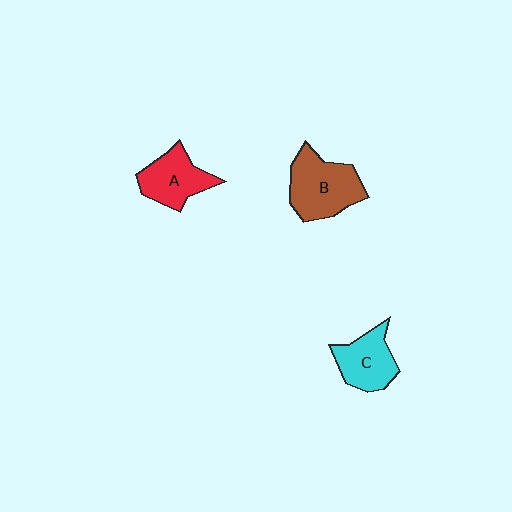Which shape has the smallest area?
Shape C (cyan).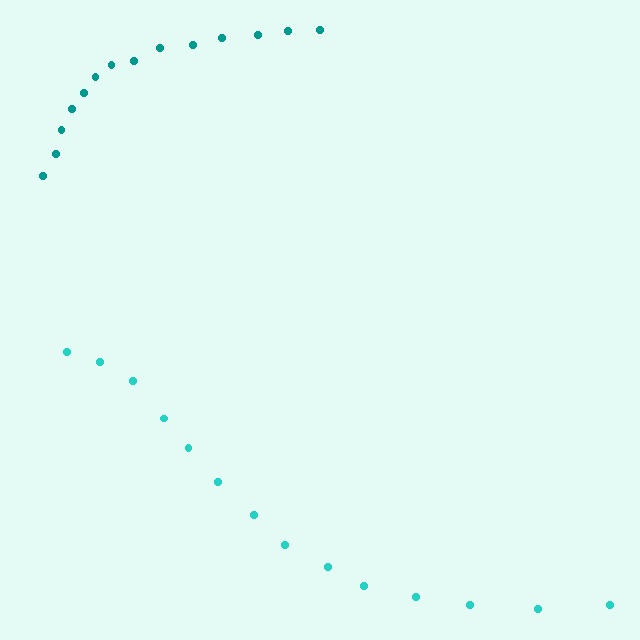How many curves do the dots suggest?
There are 2 distinct paths.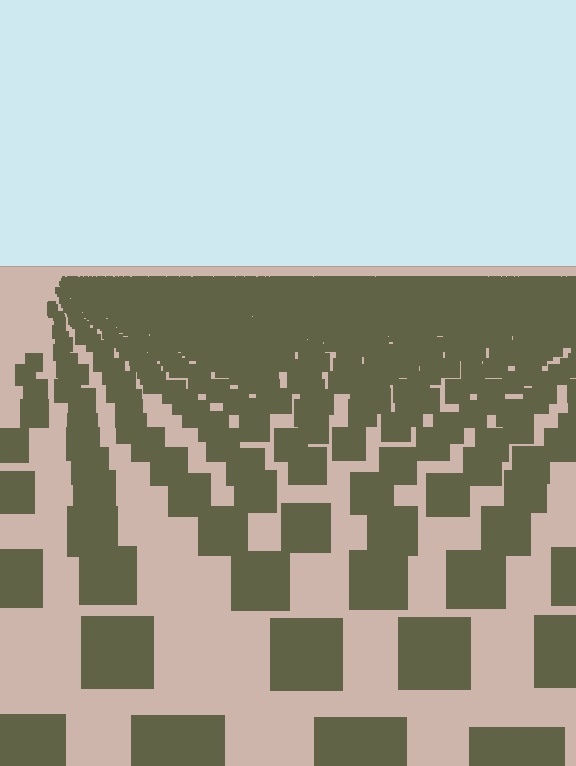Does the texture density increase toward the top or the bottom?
Density increases toward the top.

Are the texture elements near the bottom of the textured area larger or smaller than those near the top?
Larger. Near the bottom, elements are closer to the viewer and appear at a bigger on-screen size.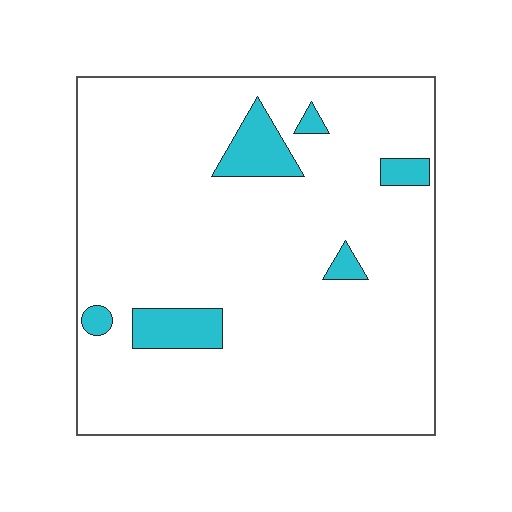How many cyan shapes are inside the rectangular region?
6.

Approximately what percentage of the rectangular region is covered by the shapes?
Approximately 10%.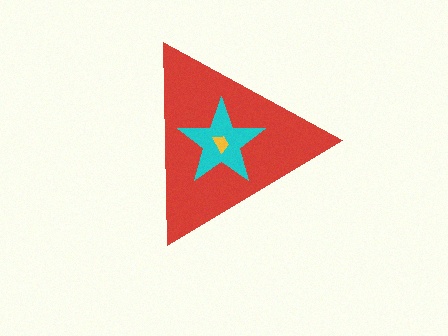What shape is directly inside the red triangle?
The cyan star.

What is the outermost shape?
The red triangle.